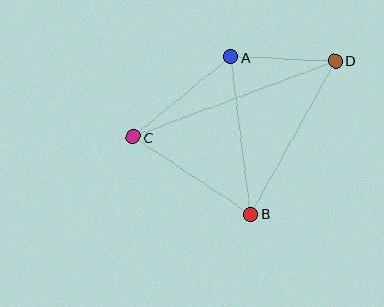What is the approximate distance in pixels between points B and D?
The distance between B and D is approximately 175 pixels.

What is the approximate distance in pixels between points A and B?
The distance between A and B is approximately 159 pixels.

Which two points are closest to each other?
Points A and D are closest to each other.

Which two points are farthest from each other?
Points C and D are farthest from each other.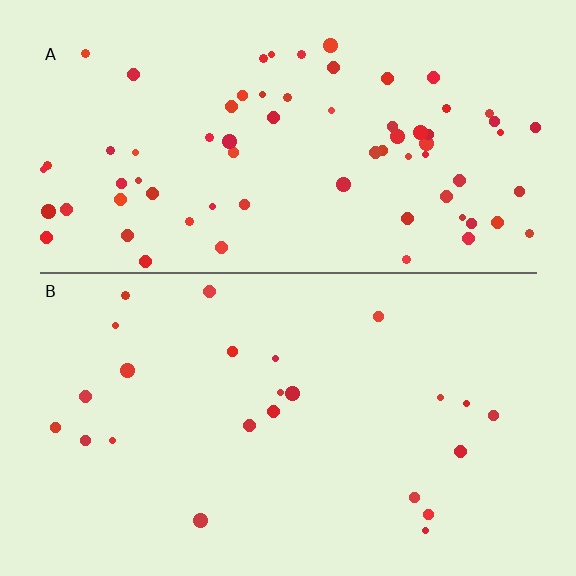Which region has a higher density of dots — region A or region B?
A (the top).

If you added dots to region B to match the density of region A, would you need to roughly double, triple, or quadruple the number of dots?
Approximately triple.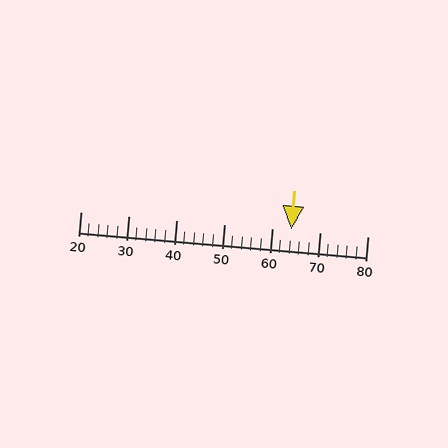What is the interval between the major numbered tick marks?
The major tick marks are spaced 10 units apart.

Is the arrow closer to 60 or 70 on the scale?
The arrow is closer to 60.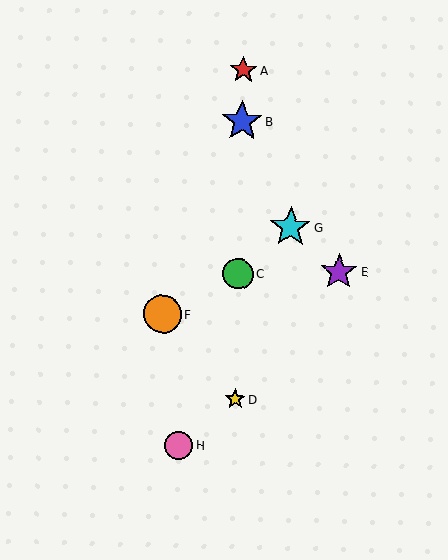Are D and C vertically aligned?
Yes, both are at x≈235.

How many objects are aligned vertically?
4 objects (A, B, C, D) are aligned vertically.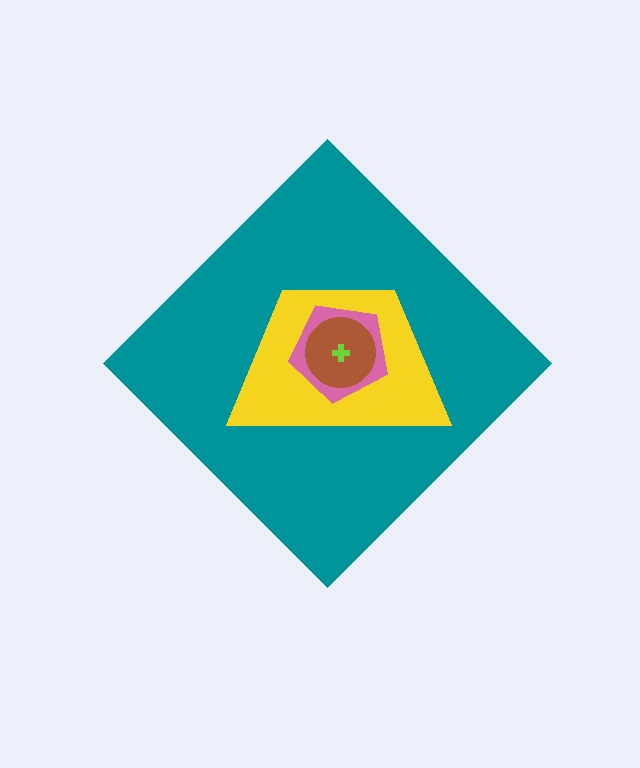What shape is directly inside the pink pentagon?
The brown circle.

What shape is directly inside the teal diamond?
The yellow trapezoid.